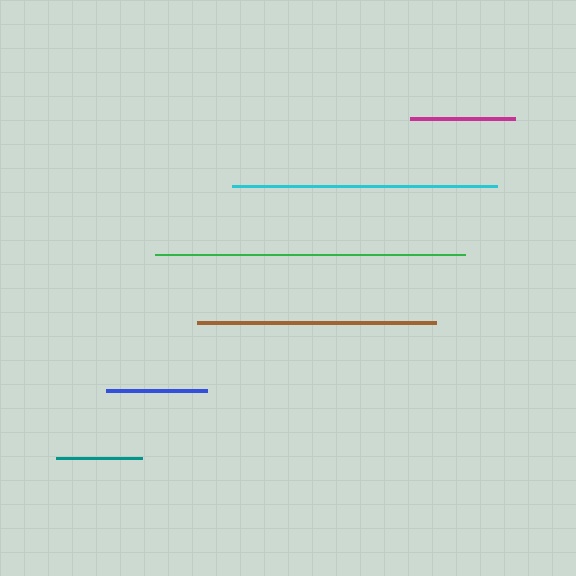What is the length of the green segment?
The green segment is approximately 310 pixels long.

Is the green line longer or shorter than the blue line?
The green line is longer than the blue line.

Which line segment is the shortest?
The teal line is the shortest at approximately 86 pixels.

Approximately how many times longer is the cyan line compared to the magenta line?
The cyan line is approximately 2.5 times the length of the magenta line.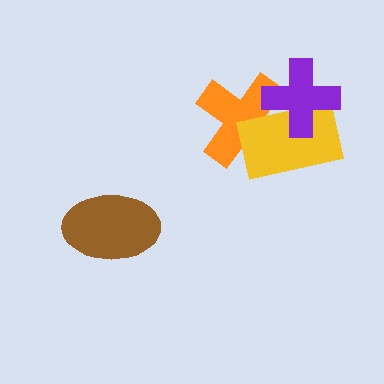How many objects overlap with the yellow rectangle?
2 objects overlap with the yellow rectangle.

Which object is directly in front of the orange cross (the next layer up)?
The yellow rectangle is directly in front of the orange cross.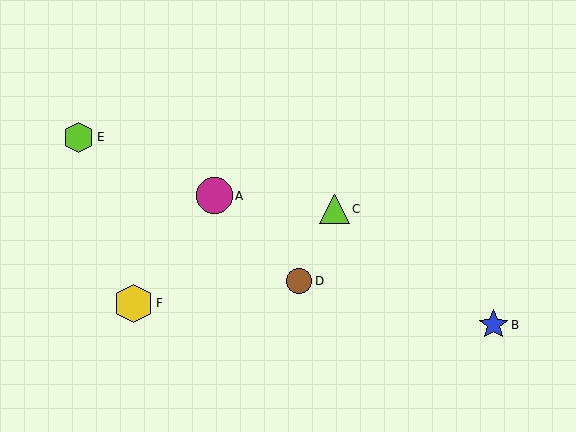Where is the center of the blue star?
The center of the blue star is at (493, 325).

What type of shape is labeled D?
Shape D is a brown circle.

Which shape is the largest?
The yellow hexagon (labeled F) is the largest.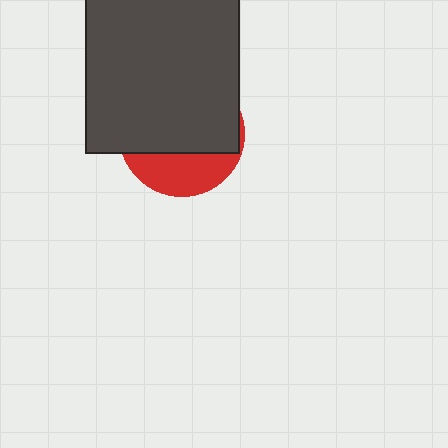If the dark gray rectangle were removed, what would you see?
You would see the complete red circle.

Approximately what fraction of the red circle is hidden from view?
Roughly 68% of the red circle is hidden behind the dark gray rectangle.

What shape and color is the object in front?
The object in front is a dark gray rectangle.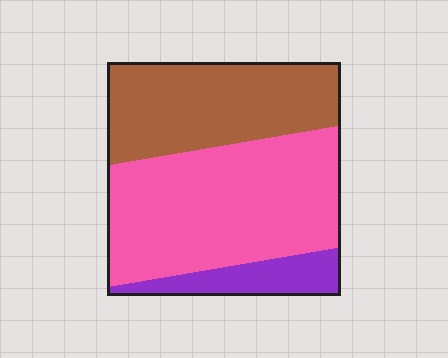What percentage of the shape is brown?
Brown covers 36% of the shape.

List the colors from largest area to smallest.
From largest to smallest: pink, brown, purple.